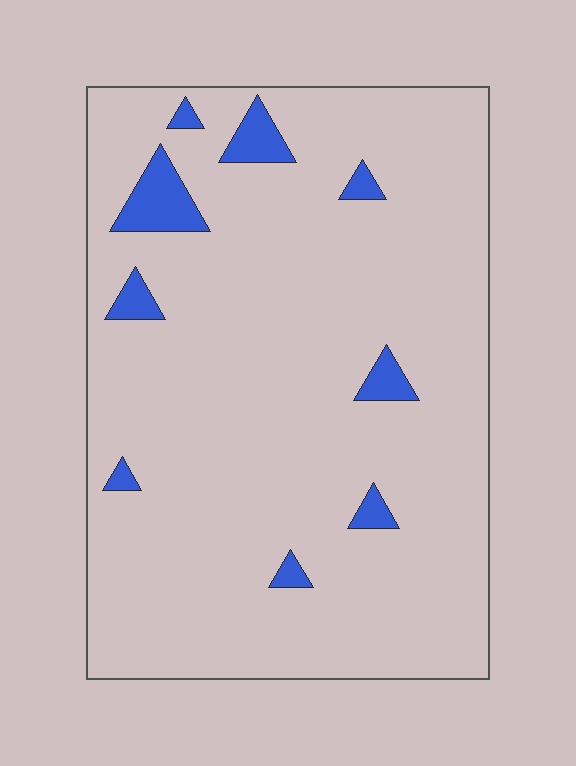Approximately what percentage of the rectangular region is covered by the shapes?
Approximately 5%.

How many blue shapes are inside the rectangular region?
9.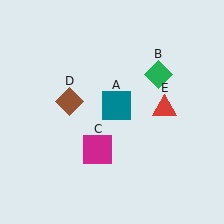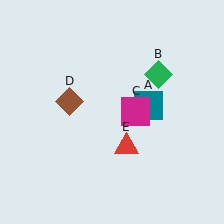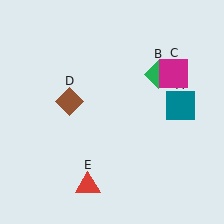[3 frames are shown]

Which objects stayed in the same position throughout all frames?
Green diamond (object B) and brown diamond (object D) remained stationary.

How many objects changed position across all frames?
3 objects changed position: teal square (object A), magenta square (object C), red triangle (object E).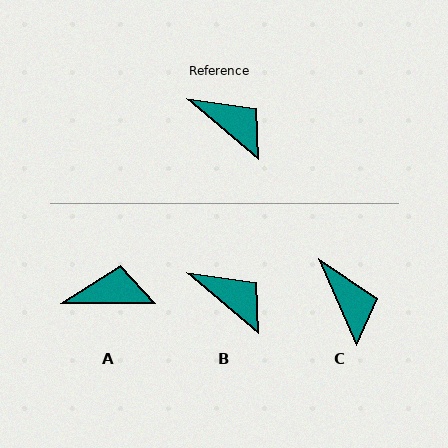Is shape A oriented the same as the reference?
No, it is off by about 40 degrees.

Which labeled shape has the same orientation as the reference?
B.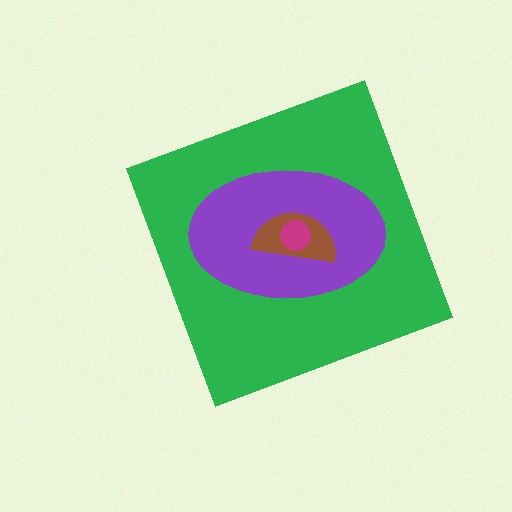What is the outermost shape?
The green diamond.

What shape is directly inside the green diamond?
The purple ellipse.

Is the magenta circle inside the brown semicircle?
Yes.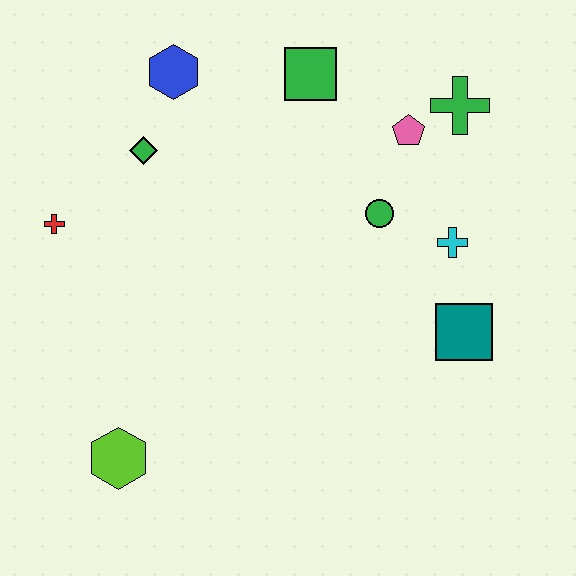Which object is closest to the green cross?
The pink pentagon is closest to the green cross.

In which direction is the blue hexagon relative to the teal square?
The blue hexagon is to the left of the teal square.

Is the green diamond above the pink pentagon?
No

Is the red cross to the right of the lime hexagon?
No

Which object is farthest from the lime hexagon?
The green cross is farthest from the lime hexagon.